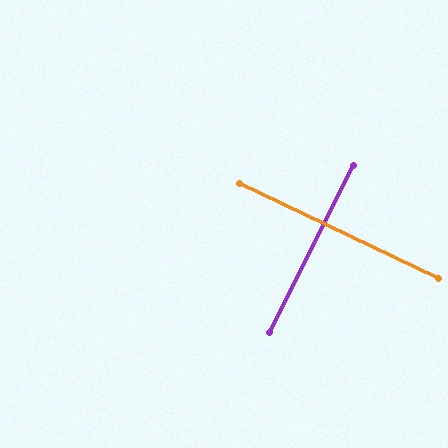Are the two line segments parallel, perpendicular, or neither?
Perpendicular — they meet at approximately 89°.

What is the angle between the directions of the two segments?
Approximately 89 degrees.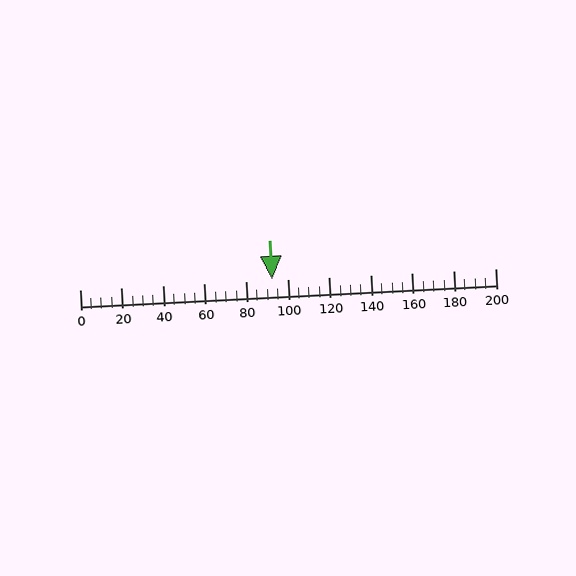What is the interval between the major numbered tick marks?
The major tick marks are spaced 20 units apart.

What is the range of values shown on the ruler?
The ruler shows values from 0 to 200.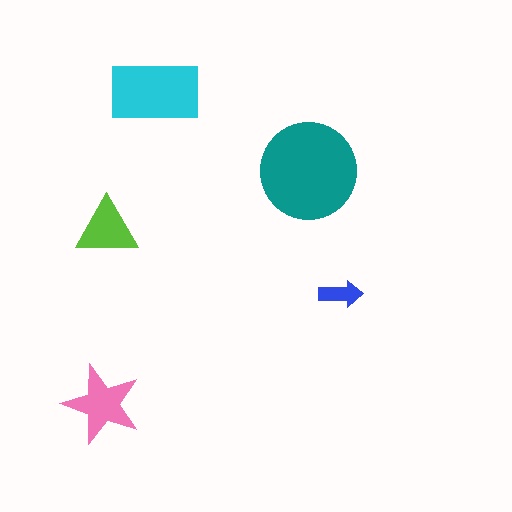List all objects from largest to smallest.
The teal circle, the cyan rectangle, the pink star, the lime triangle, the blue arrow.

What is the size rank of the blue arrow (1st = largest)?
5th.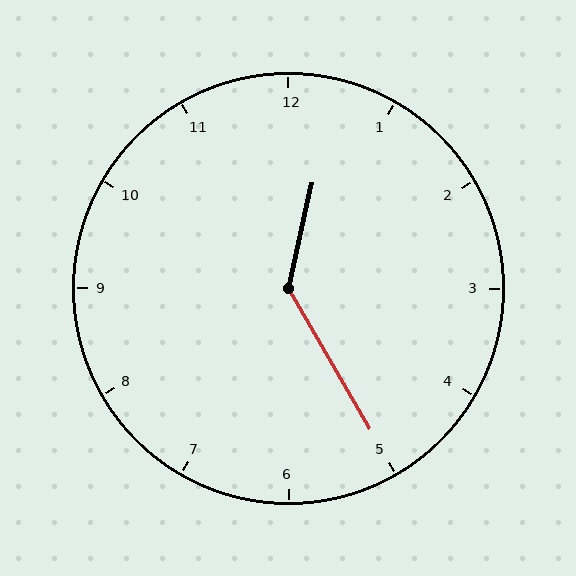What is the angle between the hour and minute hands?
Approximately 138 degrees.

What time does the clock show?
12:25.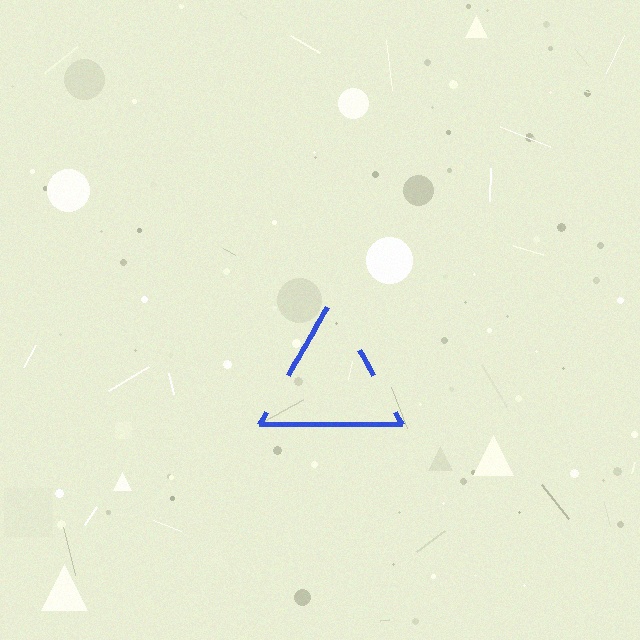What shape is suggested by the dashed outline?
The dashed outline suggests a triangle.